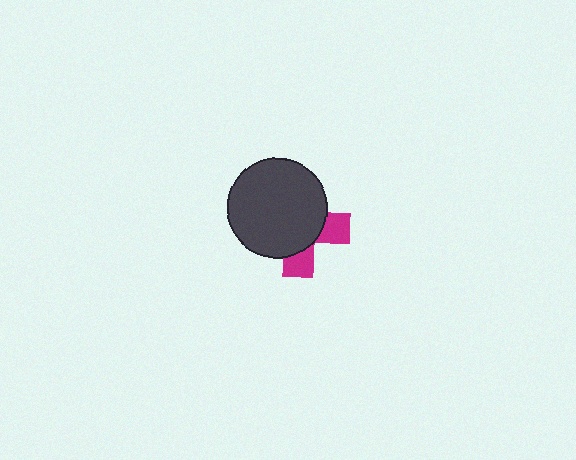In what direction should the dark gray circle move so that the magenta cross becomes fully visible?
The dark gray circle should move toward the upper-left. That is the shortest direction to clear the overlap and leave the magenta cross fully visible.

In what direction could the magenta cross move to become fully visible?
The magenta cross could move toward the lower-right. That would shift it out from behind the dark gray circle entirely.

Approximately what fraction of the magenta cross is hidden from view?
Roughly 69% of the magenta cross is hidden behind the dark gray circle.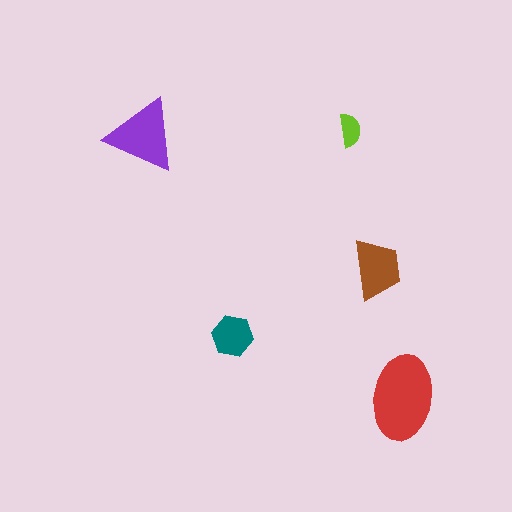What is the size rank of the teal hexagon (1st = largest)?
4th.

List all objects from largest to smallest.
The red ellipse, the purple triangle, the brown trapezoid, the teal hexagon, the lime semicircle.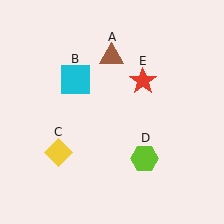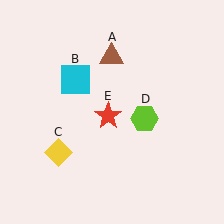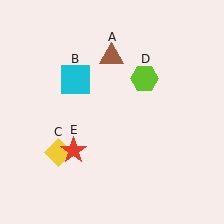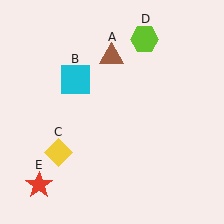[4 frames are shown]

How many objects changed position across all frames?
2 objects changed position: lime hexagon (object D), red star (object E).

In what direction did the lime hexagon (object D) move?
The lime hexagon (object D) moved up.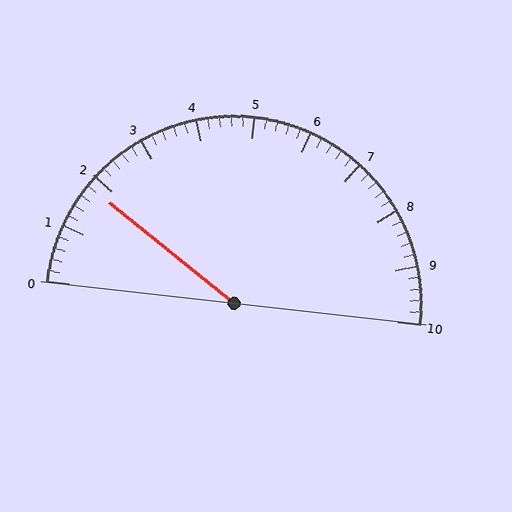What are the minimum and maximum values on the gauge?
The gauge ranges from 0 to 10.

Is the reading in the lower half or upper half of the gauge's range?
The reading is in the lower half of the range (0 to 10).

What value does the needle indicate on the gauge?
The needle indicates approximately 1.8.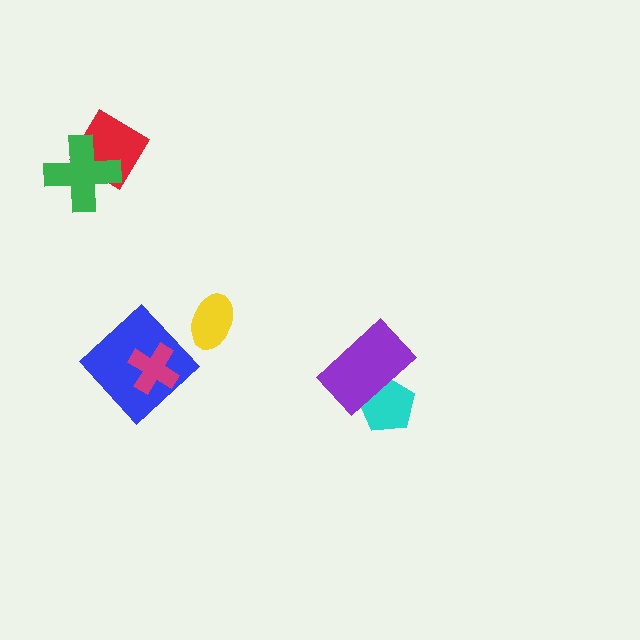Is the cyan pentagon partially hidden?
Yes, it is partially covered by another shape.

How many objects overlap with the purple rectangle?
1 object overlaps with the purple rectangle.